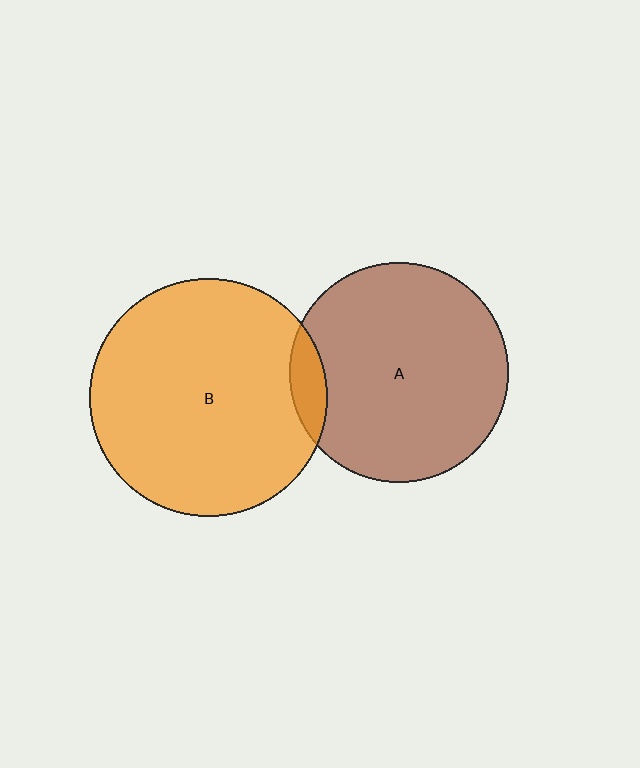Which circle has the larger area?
Circle B (orange).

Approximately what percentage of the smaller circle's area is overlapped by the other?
Approximately 10%.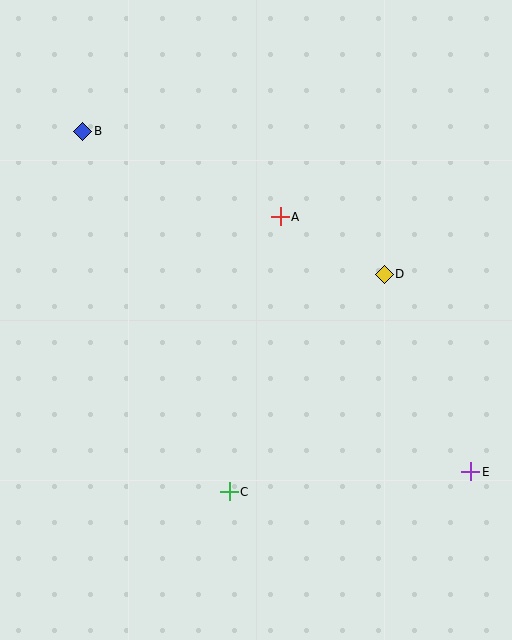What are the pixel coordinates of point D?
Point D is at (384, 274).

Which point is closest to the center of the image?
Point A at (280, 217) is closest to the center.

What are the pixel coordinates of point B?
Point B is at (83, 131).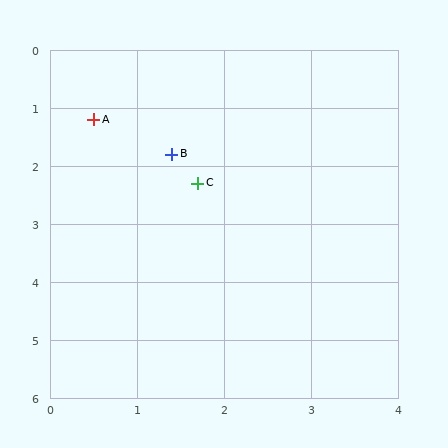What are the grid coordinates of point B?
Point B is at approximately (1.4, 1.8).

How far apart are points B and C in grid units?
Points B and C are about 0.6 grid units apart.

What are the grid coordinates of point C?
Point C is at approximately (1.7, 2.3).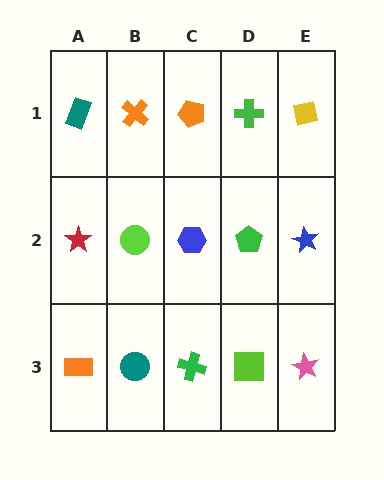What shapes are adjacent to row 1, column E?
A blue star (row 2, column E), a green cross (row 1, column D).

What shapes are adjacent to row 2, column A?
A teal rectangle (row 1, column A), an orange rectangle (row 3, column A), a lime circle (row 2, column B).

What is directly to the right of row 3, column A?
A teal circle.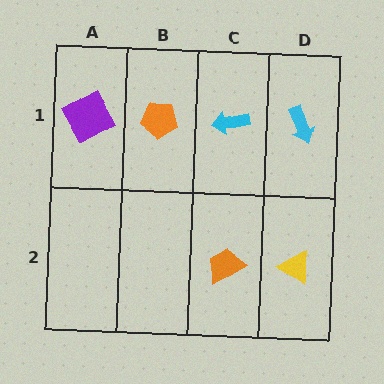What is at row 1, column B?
An orange pentagon.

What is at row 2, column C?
An orange trapezoid.